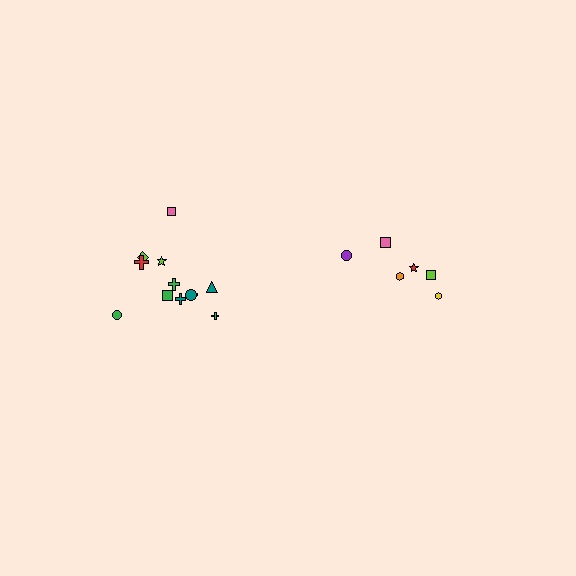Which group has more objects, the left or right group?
The left group.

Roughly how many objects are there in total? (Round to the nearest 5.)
Roughly 20 objects in total.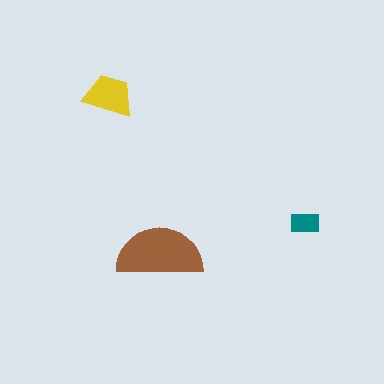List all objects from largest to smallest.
The brown semicircle, the yellow trapezoid, the teal rectangle.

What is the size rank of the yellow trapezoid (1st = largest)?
2nd.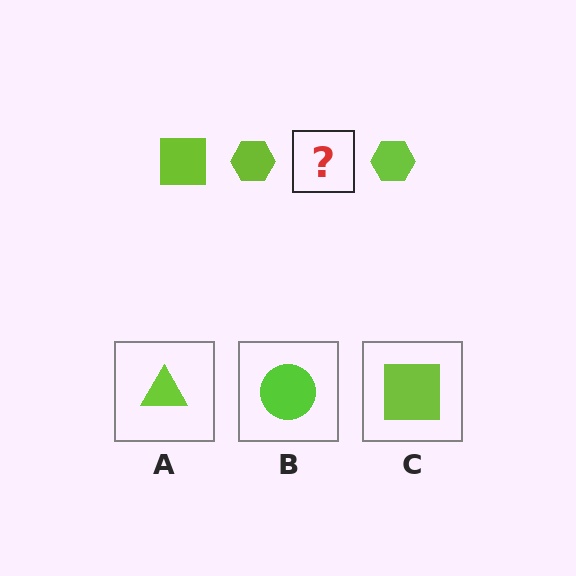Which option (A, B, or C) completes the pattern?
C.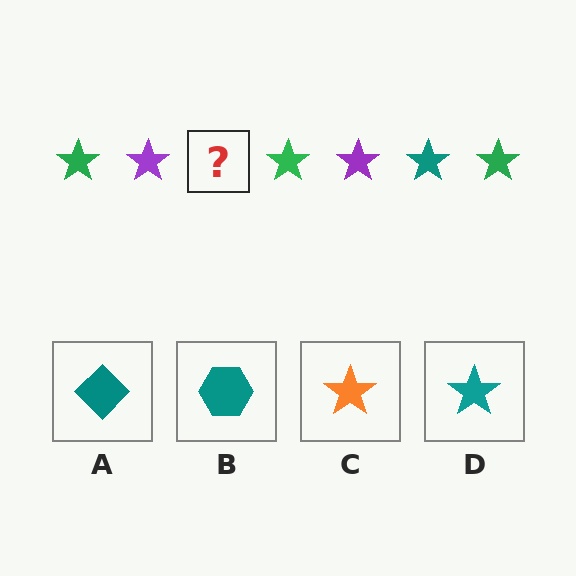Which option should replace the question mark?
Option D.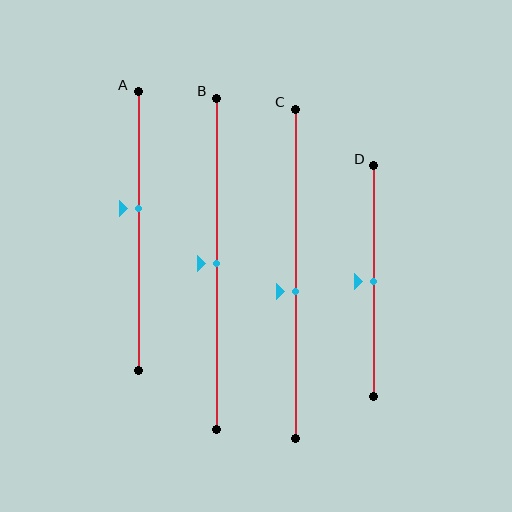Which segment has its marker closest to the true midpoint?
Segment B has its marker closest to the true midpoint.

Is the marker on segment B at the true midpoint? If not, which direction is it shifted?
Yes, the marker on segment B is at the true midpoint.